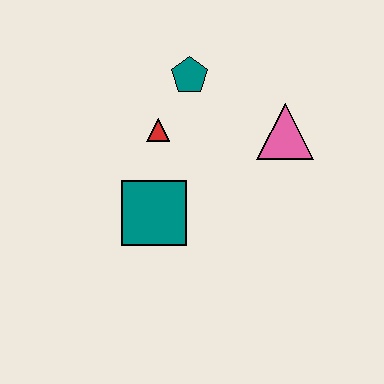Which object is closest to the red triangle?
The teal pentagon is closest to the red triangle.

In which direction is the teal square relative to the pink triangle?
The teal square is to the left of the pink triangle.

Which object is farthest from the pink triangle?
The teal square is farthest from the pink triangle.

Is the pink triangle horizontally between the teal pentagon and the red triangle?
No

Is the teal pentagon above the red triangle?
Yes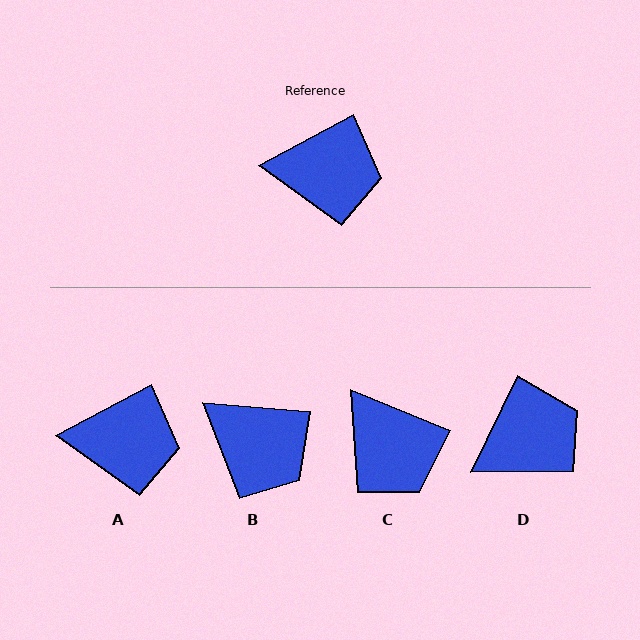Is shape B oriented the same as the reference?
No, it is off by about 33 degrees.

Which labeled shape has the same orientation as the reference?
A.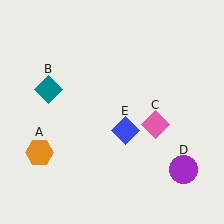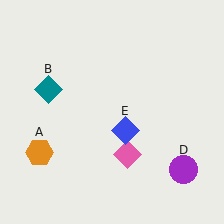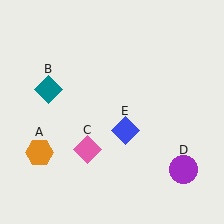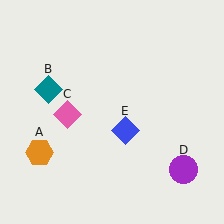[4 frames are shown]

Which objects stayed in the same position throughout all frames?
Orange hexagon (object A) and teal diamond (object B) and purple circle (object D) and blue diamond (object E) remained stationary.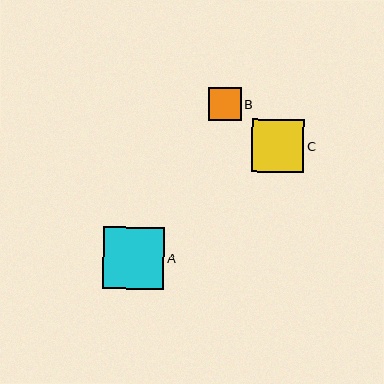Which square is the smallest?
Square B is the smallest with a size of approximately 33 pixels.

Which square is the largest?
Square A is the largest with a size of approximately 61 pixels.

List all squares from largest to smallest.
From largest to smallest: A, C, B.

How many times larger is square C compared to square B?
Square C is approximately 1.6 times the size of square B.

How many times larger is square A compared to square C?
Square A is approximately 1.2 times the size of square C.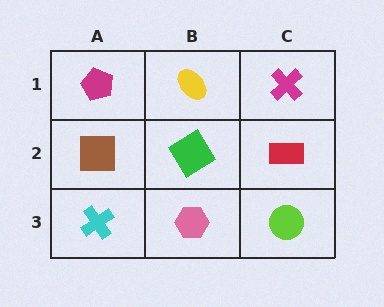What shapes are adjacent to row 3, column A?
A brown square (row 2, column A), a pink hexagon (row 3, column B).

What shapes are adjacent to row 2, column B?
A yellow ellipse (row 1, column B), a pink hexagon (row 3, column B), a brown square (row 2, column A), a red rectangle (row 2, column C).